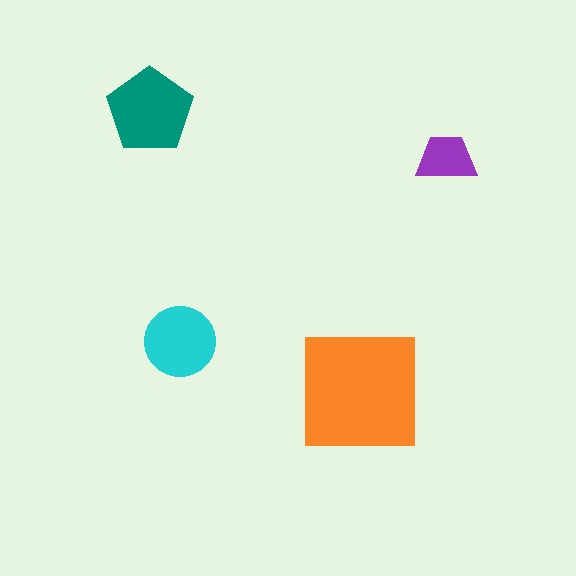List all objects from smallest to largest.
The purple trapezoid, the cyan circle, the teal pentagon, the orange square.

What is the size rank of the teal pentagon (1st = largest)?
2nd.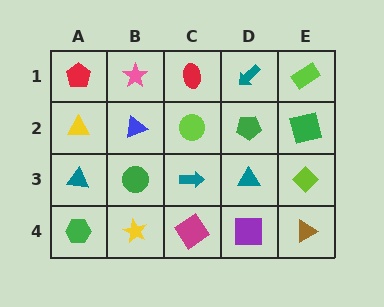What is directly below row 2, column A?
A teal triangle.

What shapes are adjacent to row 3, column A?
A yellow triangle (row 2, column A), a green hexagon (row 4, column A), a green circle (row 3, column B).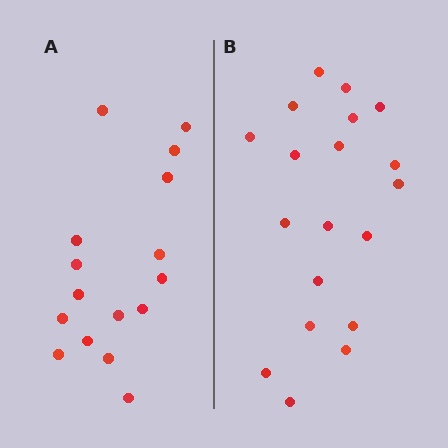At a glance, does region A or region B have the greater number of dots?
Region B (the right region) has more dots.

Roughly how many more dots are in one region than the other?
Region B has just a few more — roughly 2 or 3 more dots than region A.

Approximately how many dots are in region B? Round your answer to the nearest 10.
About 20 dots. (The exact count is 19, which rounds to 20.)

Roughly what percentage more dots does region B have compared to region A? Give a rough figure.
About 20% more.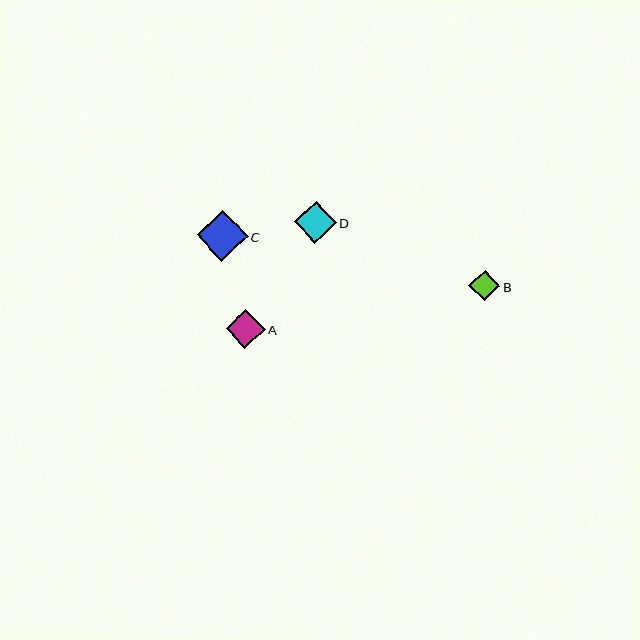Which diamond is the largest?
Diamond C is the largest with a size of approximately 51 pixels.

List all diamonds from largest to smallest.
From largest to smallest: C, D, A, B.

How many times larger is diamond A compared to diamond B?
Diamond A is approximately 1.3 times the size of diamond B.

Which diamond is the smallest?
Diamond B is the smallest with a size of approximately 31 pixels.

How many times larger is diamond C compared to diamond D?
Diamond C is approximately 1.2 times the size of diamond D.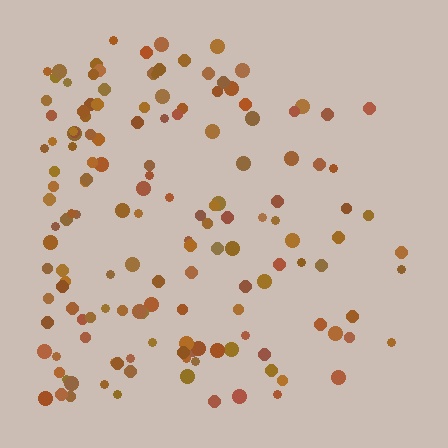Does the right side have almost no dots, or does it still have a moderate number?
Still a moderate number, just noticeably fewer than the left.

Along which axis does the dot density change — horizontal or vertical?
Horizontal.